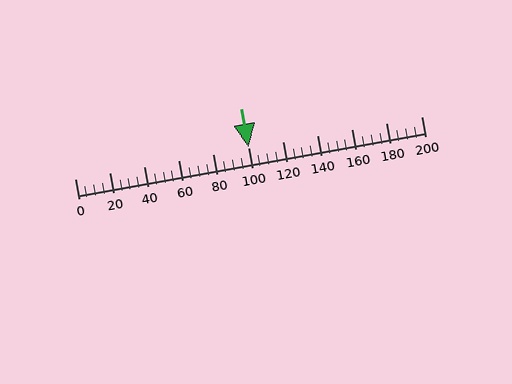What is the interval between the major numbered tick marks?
The major tick marks are spaced 20 units apart.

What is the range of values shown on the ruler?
The ruler shows values from 0 to 200.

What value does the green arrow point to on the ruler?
The green arrow points to approximately 100.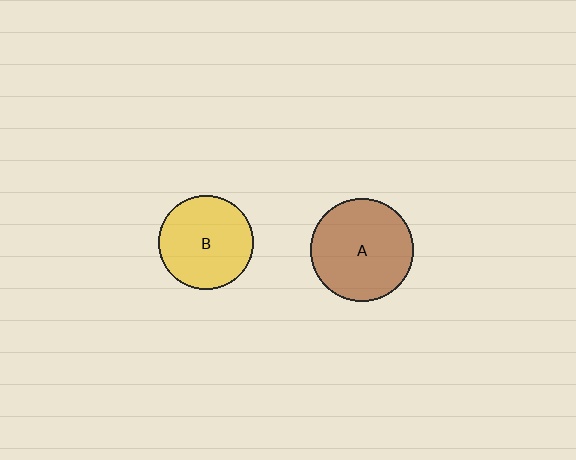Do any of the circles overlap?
No, none of the circles overlap.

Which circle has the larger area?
Circle A (brown).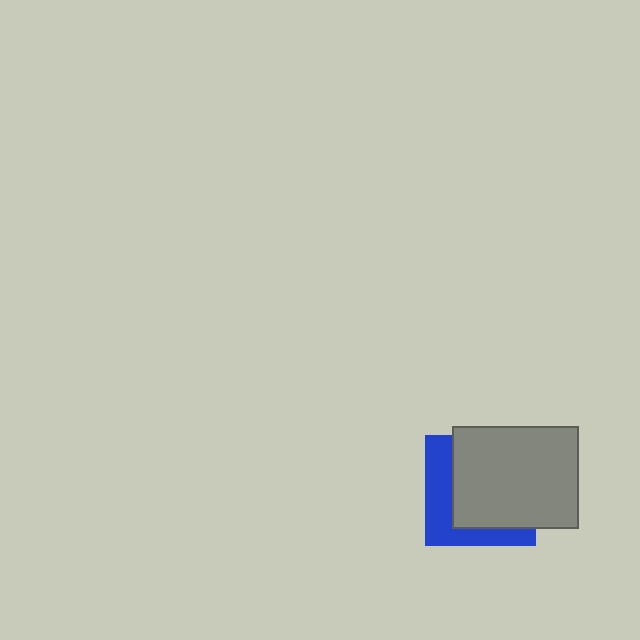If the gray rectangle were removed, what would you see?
You would see the complete blue square.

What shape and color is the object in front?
The object in front is a gray rectangle.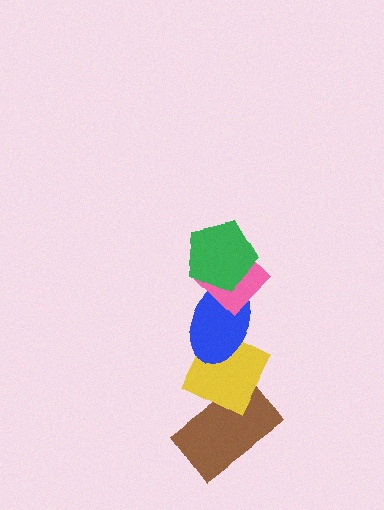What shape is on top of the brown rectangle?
The yellow diamond is on top of the brown rectangle.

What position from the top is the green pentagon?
The green pentagon is 1st from the top.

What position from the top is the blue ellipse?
The blue ellipse is 3rd from the top.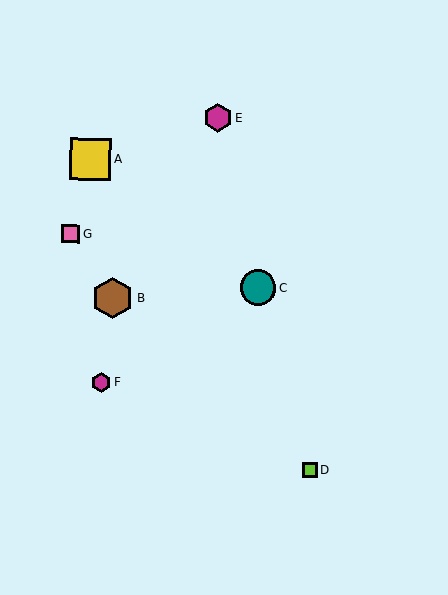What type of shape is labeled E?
Shape E is a magenta hexagon.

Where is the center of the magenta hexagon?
The center of the magenta hexagon is at (101, 382).